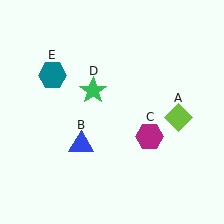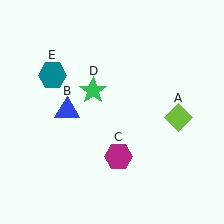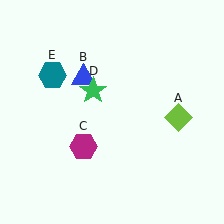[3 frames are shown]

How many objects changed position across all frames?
2 objects changed position: blue triangle (object B), magenta hexagon (object C).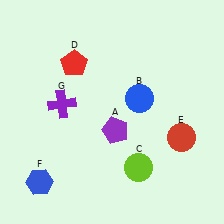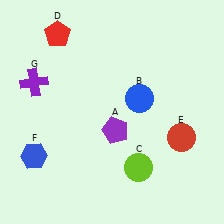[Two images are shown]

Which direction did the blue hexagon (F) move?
The blue hexagon (F) moved up.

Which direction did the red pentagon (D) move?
The red pentagon (D) moved up.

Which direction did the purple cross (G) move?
The purple cross (G) moved left.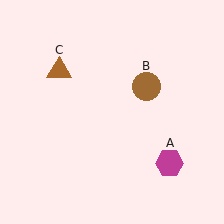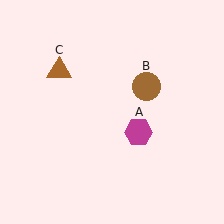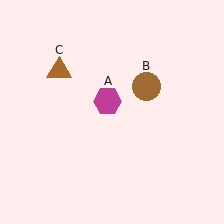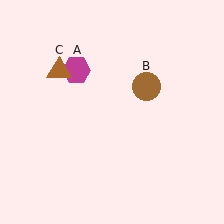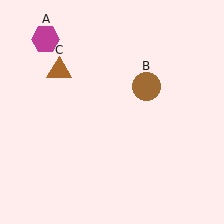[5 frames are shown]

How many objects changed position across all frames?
1 object changed position: magenta hexagon (object A).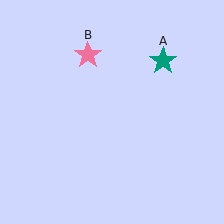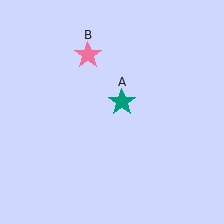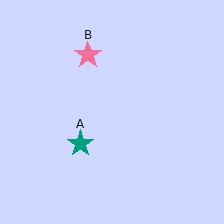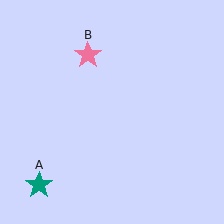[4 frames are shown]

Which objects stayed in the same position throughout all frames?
Pink star (object B) remained stationary.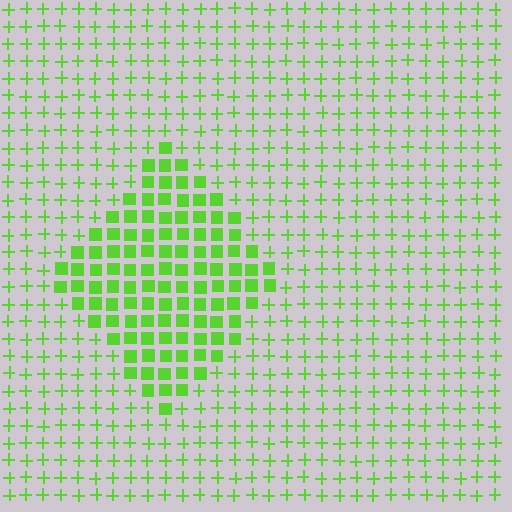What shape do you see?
I see a diamond.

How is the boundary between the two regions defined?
The boundary is defined by a change in element shape: squares inside vs. plus signs outside. All elements share the same color and spacing.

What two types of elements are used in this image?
The image uses squares inside the diamond region and plus signs outside it.